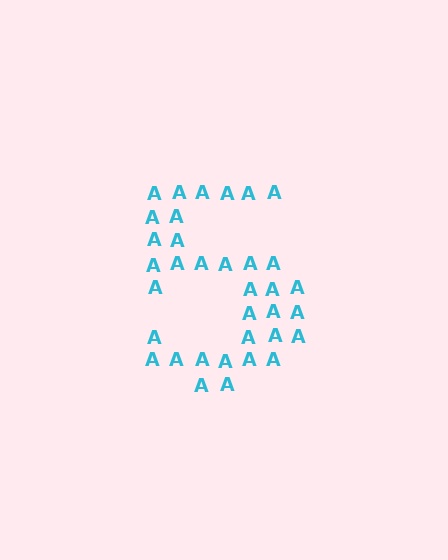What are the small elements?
The small elements are letter A's.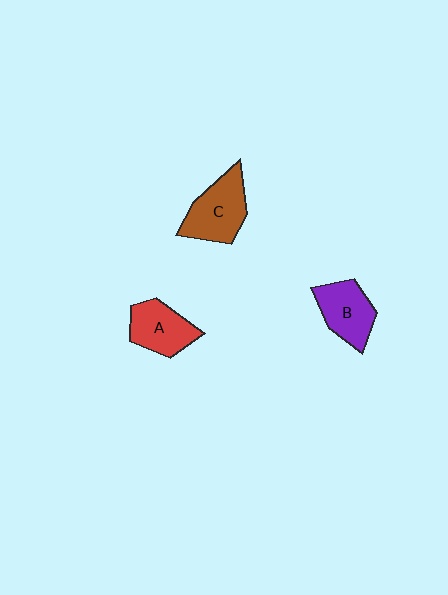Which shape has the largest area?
Shape C (brown).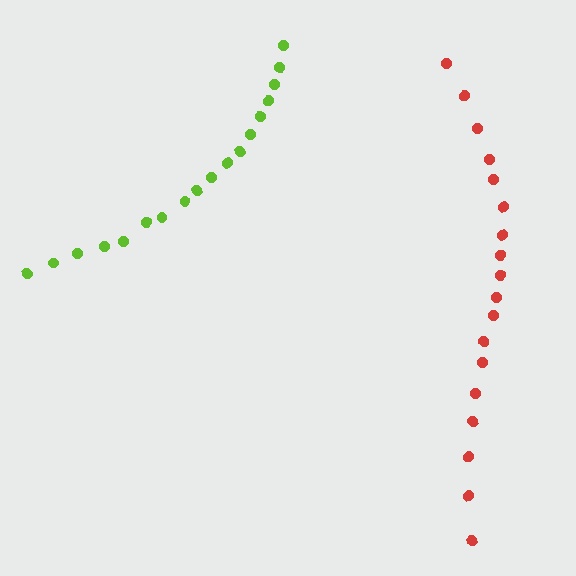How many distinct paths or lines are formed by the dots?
There are 2 distinct paths.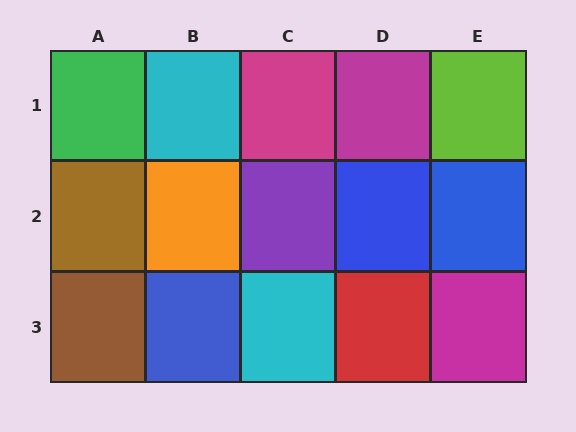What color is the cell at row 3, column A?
Brown.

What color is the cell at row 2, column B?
Orange.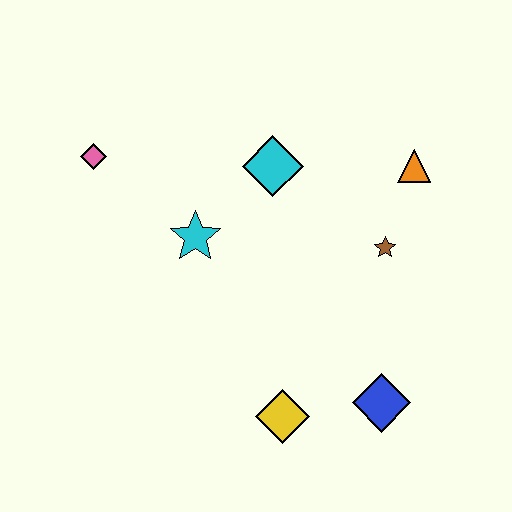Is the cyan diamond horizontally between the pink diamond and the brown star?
Yes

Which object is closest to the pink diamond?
The cyan star is closest to the pink diamond.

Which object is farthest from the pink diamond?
The blue diamond is farthest from the pink diamond.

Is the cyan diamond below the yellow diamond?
No